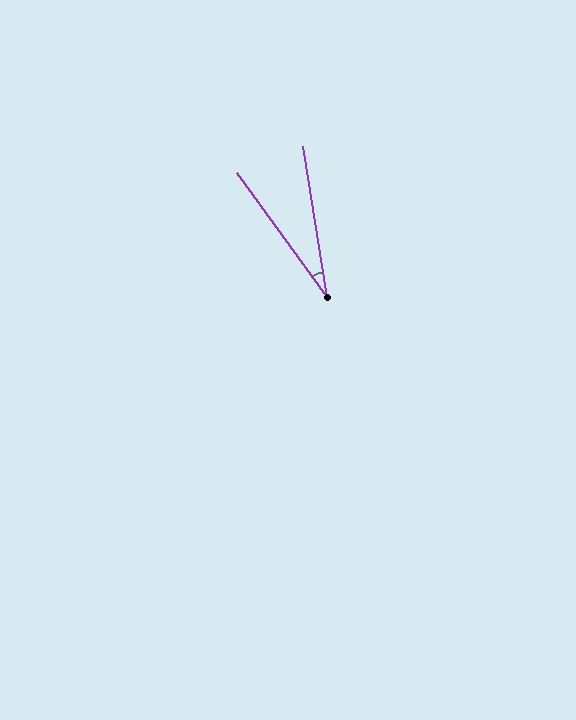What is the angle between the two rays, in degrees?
Approximately 27 degrees.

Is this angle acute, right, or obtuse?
It is acute.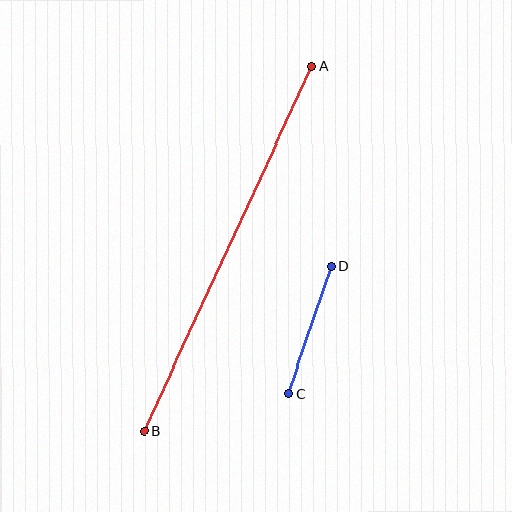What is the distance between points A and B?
The distance is approximately 402 pixels.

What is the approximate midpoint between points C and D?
The midpoint is at approximately (310, 330) pixels.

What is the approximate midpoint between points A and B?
The midpoint is at approximately (228, 249) pixels.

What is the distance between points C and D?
The distance is approximately 135 pixels.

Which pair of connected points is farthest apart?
Points A and B are farthest apart.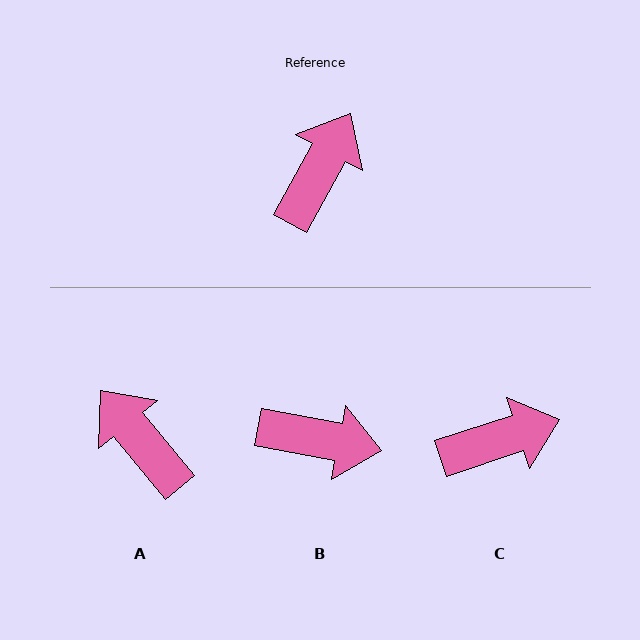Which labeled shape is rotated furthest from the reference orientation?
B, about 72 degrees away.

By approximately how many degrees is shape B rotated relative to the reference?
Approximately 72 degrees clockwise.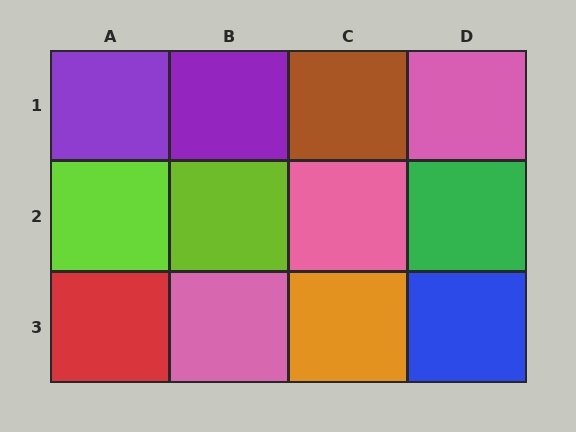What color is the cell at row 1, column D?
Pink.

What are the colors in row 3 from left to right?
Red, pink, orange, blue.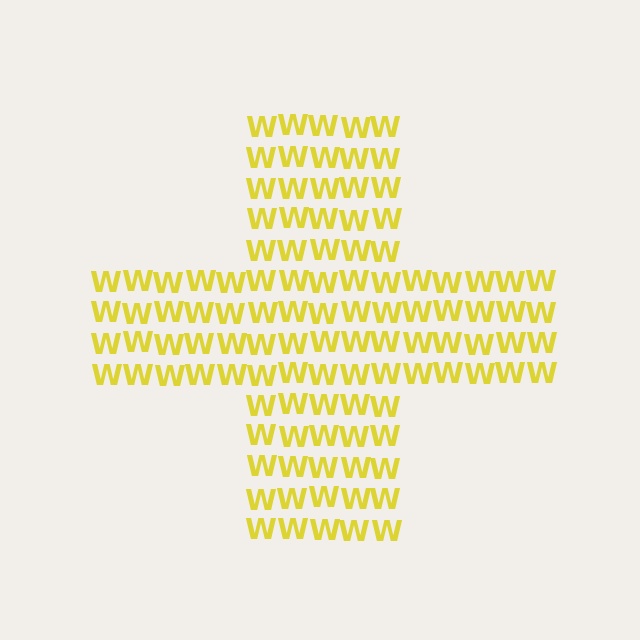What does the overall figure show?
The overall figure shows a cross.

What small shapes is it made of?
It is made of small letter W's.